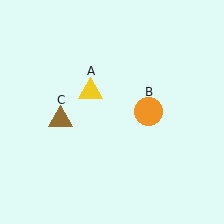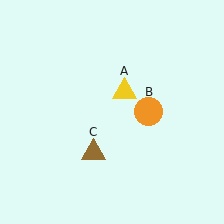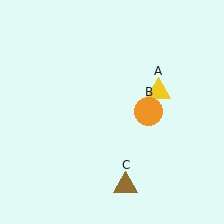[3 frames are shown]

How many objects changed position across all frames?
2 objects changed position: yellow triangle (object A), brown triangle (object C).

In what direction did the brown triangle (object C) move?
The brown triangle (object C) moved down and to the right.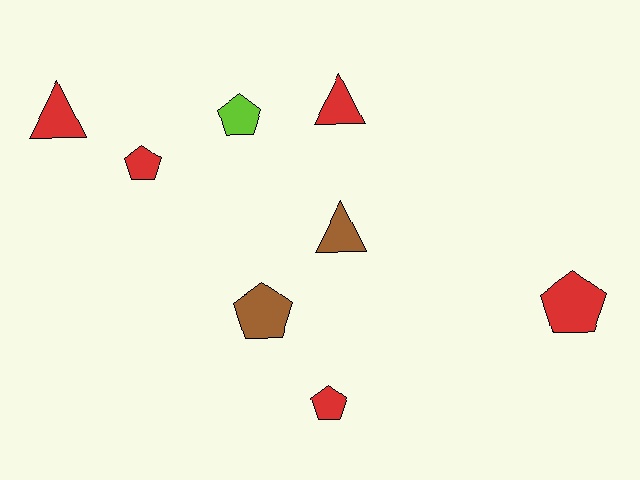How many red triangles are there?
There are 2 red triangles.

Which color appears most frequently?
Red, with 5 objects.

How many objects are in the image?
There are 8 objects.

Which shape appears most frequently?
Pentagon, with 5 objects.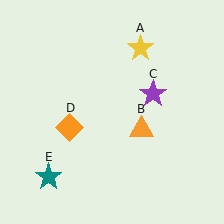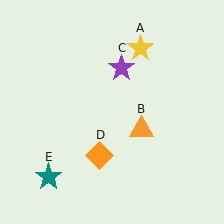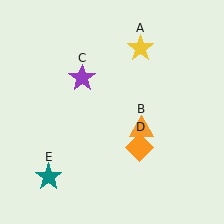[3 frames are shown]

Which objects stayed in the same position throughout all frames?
Yellow star (object A) and orange triangle (object B) and teal star (object E) remained stationary.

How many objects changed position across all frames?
2 objects changed position: purple star (object C), orange diamond (object D).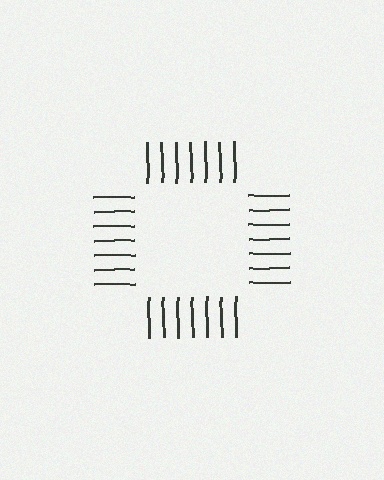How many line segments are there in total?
28 — 7 along each of the 4 edges.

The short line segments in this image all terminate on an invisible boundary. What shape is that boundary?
An illusory square — the line segments terminate on its edges but no continuous stroke is drawn.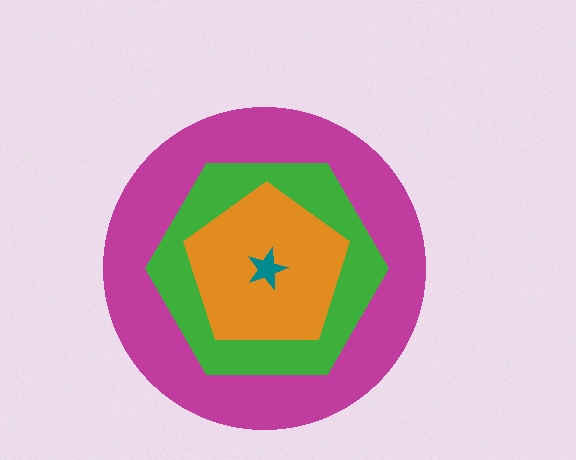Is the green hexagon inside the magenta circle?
Yes.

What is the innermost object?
The teal star.